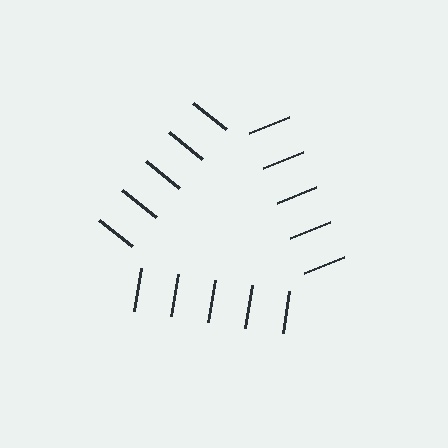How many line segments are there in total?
15 — 5 along each of the 3 edges.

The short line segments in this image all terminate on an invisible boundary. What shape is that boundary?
An illusory triangle — the line segments terminate on its edges but no continuous stroke is drawn.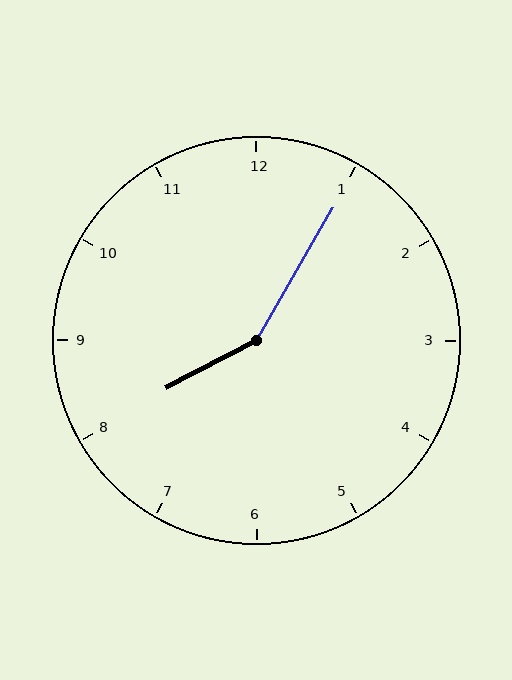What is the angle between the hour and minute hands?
Approximately 148 degrees.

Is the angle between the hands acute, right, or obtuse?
It is obtuse.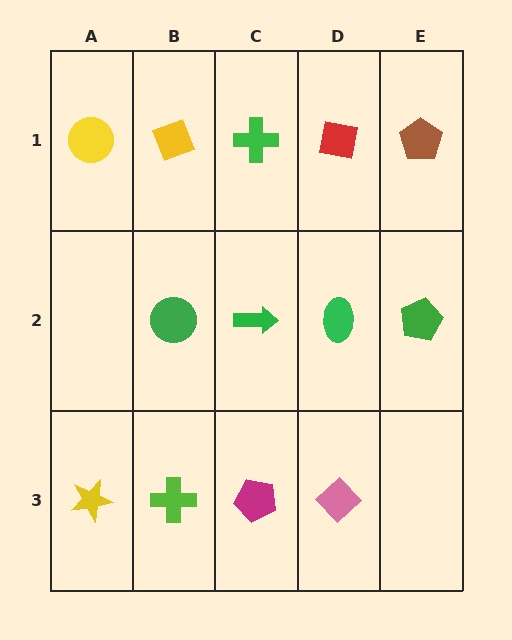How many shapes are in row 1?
5 shapes.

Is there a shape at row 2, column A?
No, that cell is empty.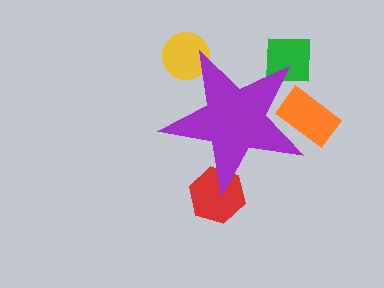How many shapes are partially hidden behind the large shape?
4 shapes are partially hidden.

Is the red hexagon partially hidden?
Yes, the red hexagon is partially hidden behind the purple star.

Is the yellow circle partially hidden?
Yes, the yellow circle is partially hidden behind the purple star.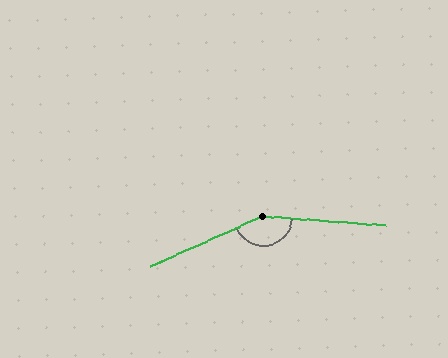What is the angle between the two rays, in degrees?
Approximately 152 degrees.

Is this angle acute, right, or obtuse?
It is obtuse.